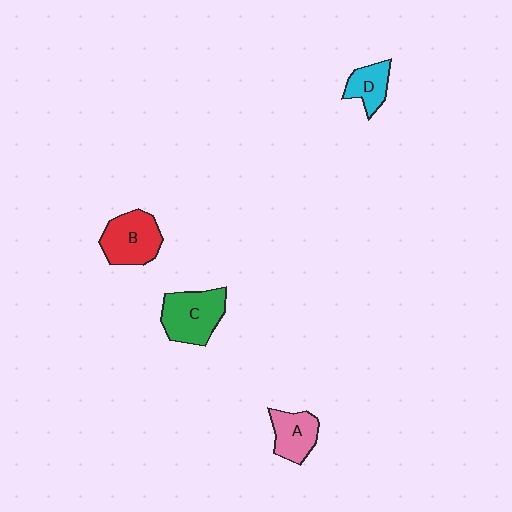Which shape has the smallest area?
Shape D (cyan).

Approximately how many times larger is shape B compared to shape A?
Approximately 1.3 times.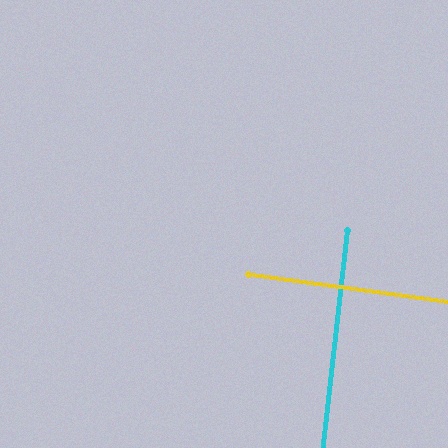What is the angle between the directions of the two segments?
Approximately 89 degrees.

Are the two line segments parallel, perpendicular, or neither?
Perpendicular — they meet at approximately 89°.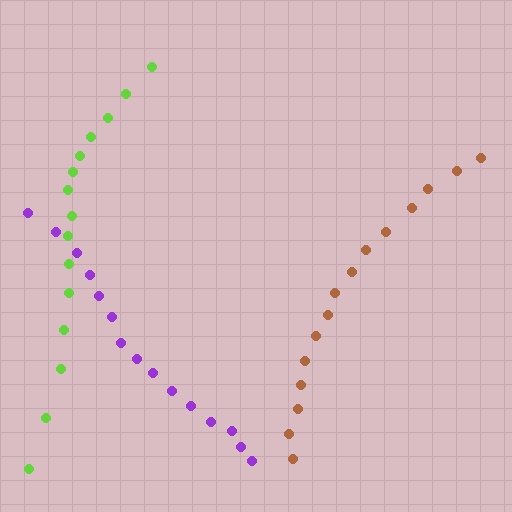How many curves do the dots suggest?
There are 3 distinct paths.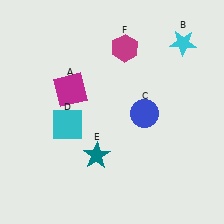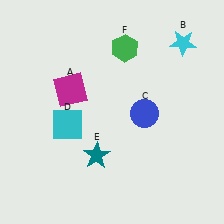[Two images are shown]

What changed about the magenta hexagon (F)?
In Image 1, F is magenta. In Image 2, it changed to green.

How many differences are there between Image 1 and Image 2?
There is 1 difference between the two images.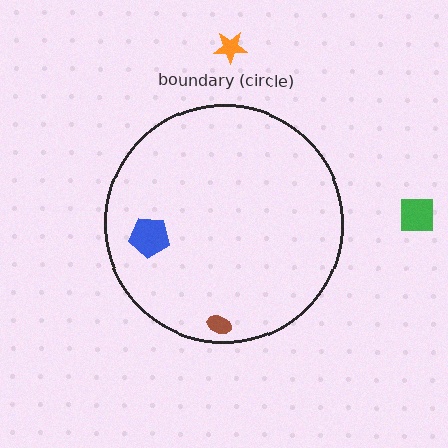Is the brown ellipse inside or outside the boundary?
Inside.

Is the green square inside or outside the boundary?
Outside.